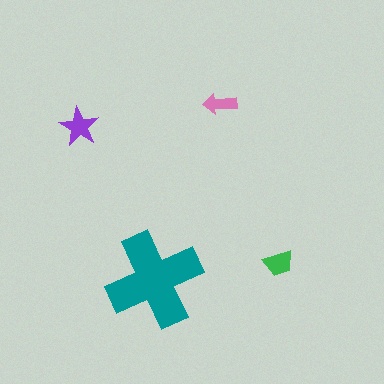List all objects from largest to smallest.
The teal cross, the purple star, the green trapezoid, the pink arrow.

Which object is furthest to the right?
The green trapezoid is rightmost.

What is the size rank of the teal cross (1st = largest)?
1st.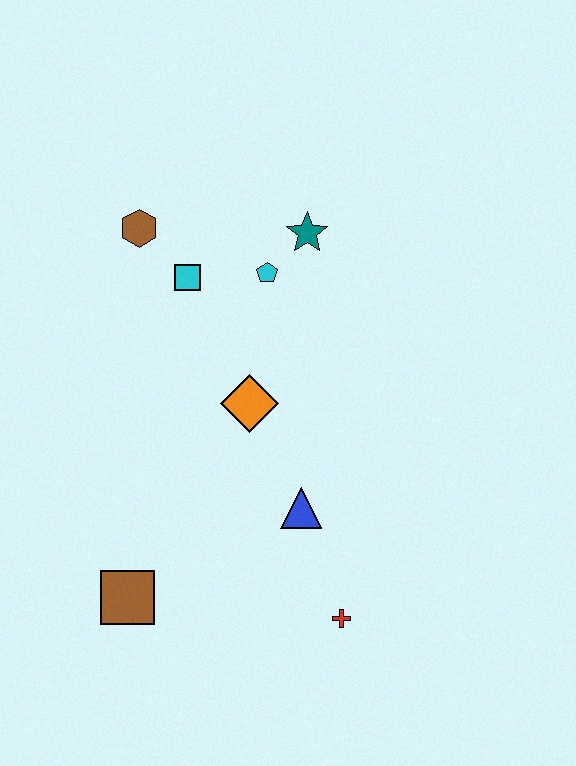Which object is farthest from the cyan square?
The red cross is farthest from the cyan square.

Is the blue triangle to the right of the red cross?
No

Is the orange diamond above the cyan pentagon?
No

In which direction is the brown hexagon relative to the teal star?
The brown hexagon is to the left of the teal star.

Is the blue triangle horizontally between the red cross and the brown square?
Yes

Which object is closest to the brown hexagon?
The cyan square is closest to the brown hexagon.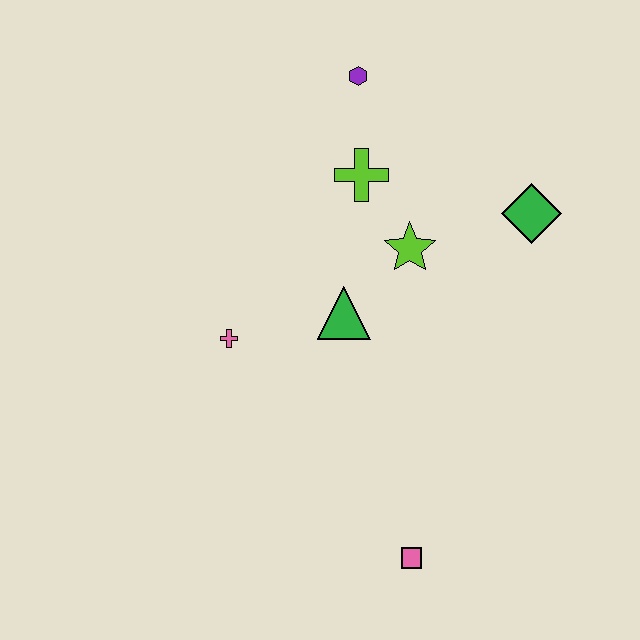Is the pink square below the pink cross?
Yes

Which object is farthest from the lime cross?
The pink square is farthest from the lime cross.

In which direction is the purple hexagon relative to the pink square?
The purple hexagon is above the pink square.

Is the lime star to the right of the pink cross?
Yes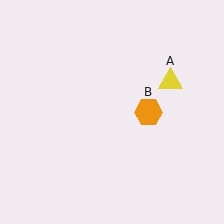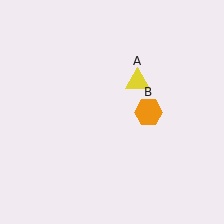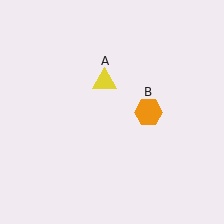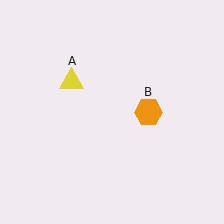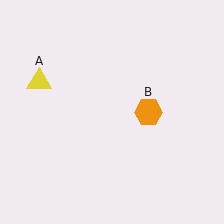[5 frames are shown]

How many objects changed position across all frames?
1 object changed position: yellow triangle (object A).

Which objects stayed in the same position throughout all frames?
Orange hexagon (object B) remained stationary.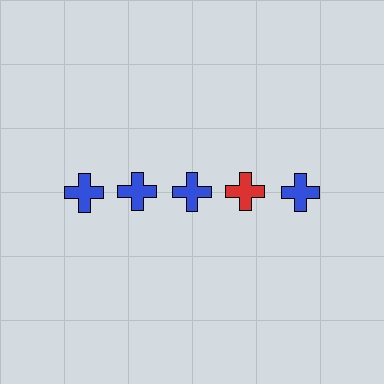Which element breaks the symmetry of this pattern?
The red cross in the top row, second from right column breaks the symmetry. All other shapes are blue crosses.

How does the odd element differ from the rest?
It has a different color: red instead of blue.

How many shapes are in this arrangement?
There are 5 shapes arranged in a grid pattern.